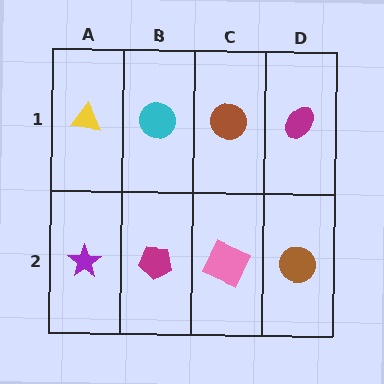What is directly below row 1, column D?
A brown circle.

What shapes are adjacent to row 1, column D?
A brown circle (row 2, column D), a brown circle (row 1, column C).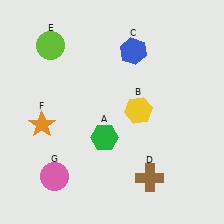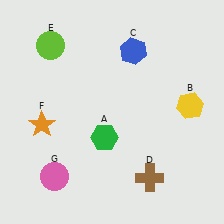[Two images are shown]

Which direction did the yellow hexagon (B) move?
The yellow hexagon (B) moved right.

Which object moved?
The yellow hexagon (B) moved right.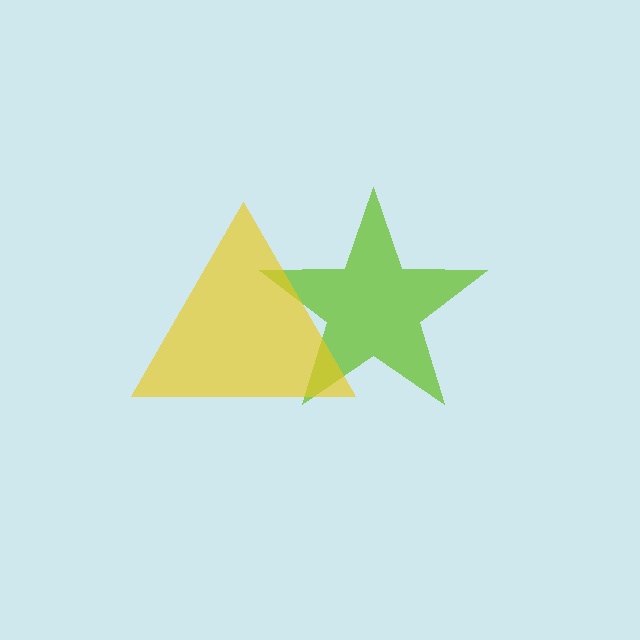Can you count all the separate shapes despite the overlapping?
Yes, there are 2 separate shapes.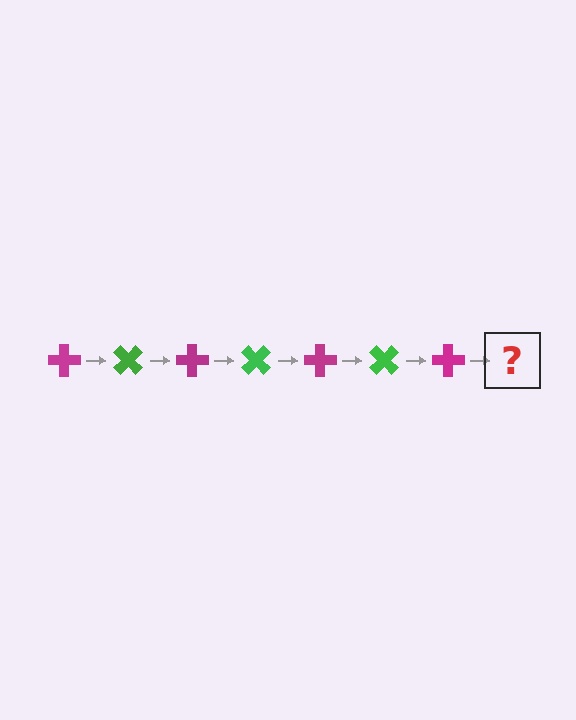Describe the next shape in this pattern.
It should be a green cross, rotated 315 degrees from the start.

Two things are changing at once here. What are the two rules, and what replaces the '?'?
The two rules are that it rotates 45 degrees each step and the color cycles through magenta and green. The '?' should be a green cross, rotated 315 degrees from the start.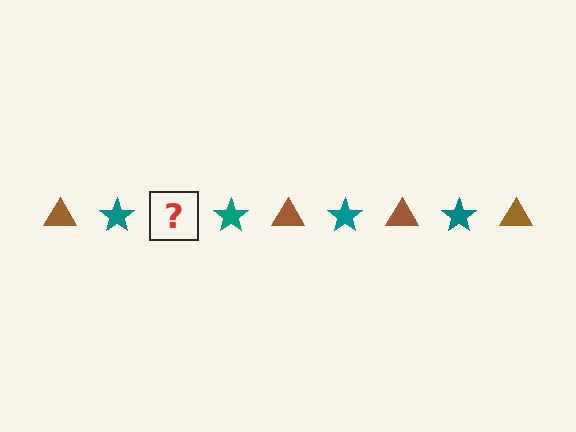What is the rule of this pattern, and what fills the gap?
The rule is that the pattern alternates between brown triangle and teal star. The gap should be filled with a brown triangle.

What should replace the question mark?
The question mark should be replaced with a brown triangle.